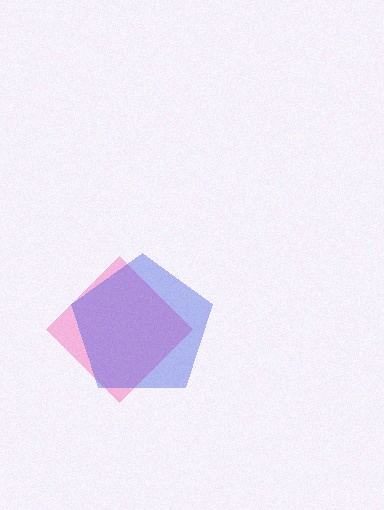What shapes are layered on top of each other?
The layered shapes are: a pink diamond, a blue pentagon.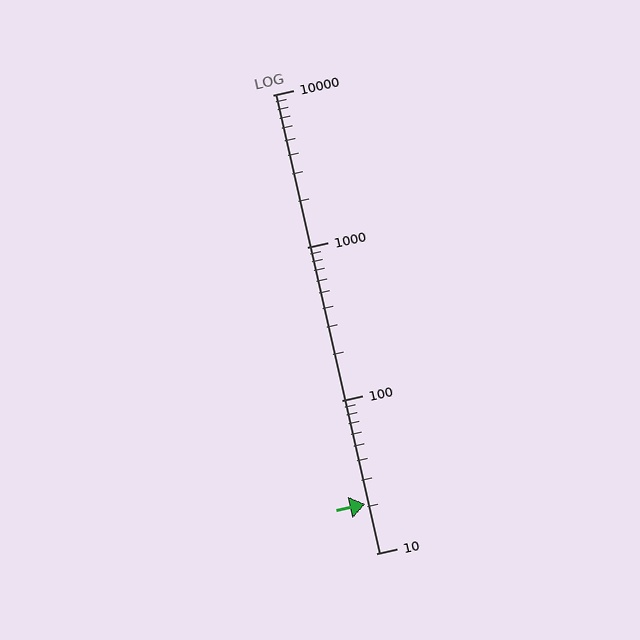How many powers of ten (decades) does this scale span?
The scale spans 3 decades, from 10 to 10000.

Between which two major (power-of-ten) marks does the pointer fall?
The pointer is between 10 and 100.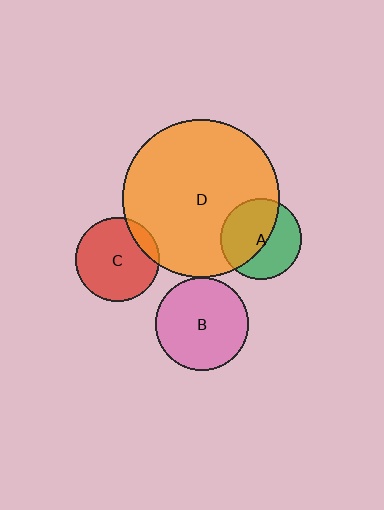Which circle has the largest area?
Circle D (orange).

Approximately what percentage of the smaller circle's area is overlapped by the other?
Approximately 10%.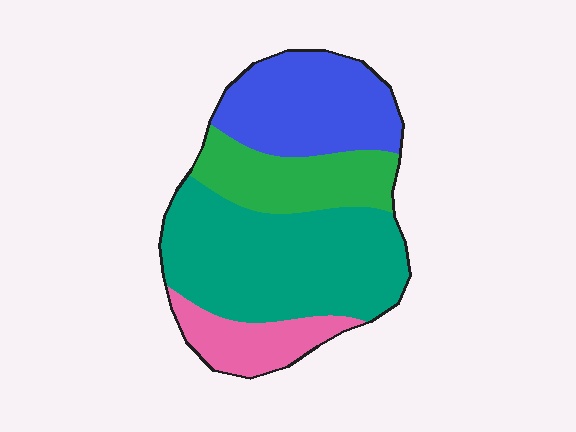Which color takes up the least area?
Pink, at roughly 15%.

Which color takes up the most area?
Teal, at roughly 45%.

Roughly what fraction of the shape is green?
Green covers 19% of the shape.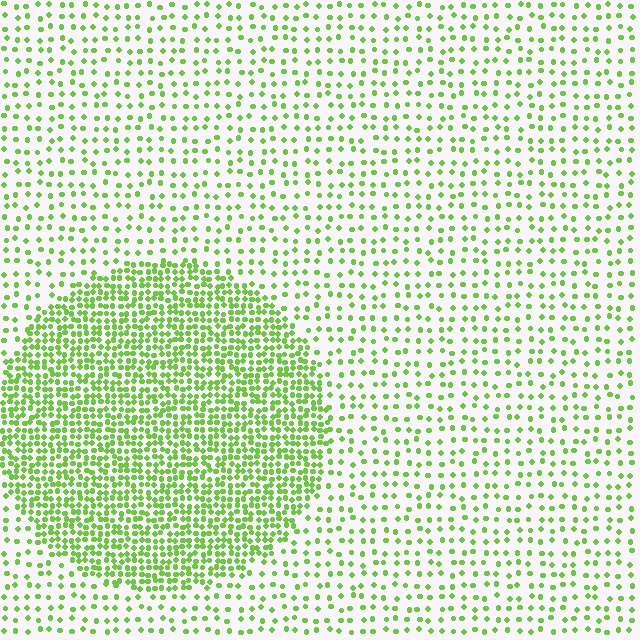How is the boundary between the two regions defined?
The boundary is defined by a change in element density (approximately 2.6x ratio). All elements are the same color, size, and shape.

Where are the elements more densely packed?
The elements are more densely packed inside the circle boundary.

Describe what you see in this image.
The image contains small lime elements arranged at two different densities. A circle-shaped region is visible where the elements are more densely packed than the surrounding area.